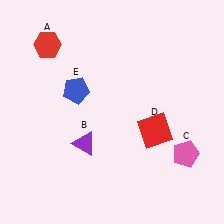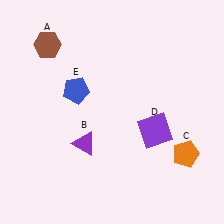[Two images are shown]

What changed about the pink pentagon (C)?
In Image 1, C is pink. In Image 2, it changed to orange.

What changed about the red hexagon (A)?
In Image 1, A is red. In Image 2, it changed to brown.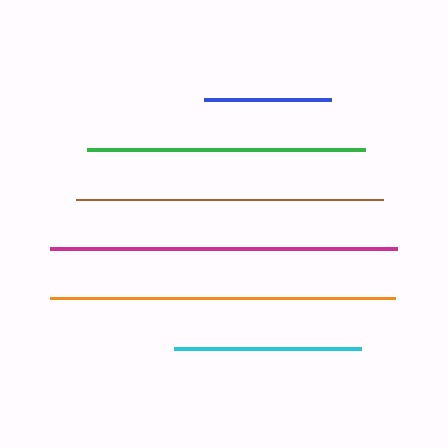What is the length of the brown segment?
The brown segment is approximately 307 pixels long.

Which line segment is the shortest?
The blue line is the shortest at approximately 127 pixels.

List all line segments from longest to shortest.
From longest to shortest: magenta, orange, brown, green, cyan, blue.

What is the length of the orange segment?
The orange segment is approximately 345 pixels long.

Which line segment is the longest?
The magenta line is the longest at approximately 348 pixels.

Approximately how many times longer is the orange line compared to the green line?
The orange line is approximately 1.2 times the length of the green line.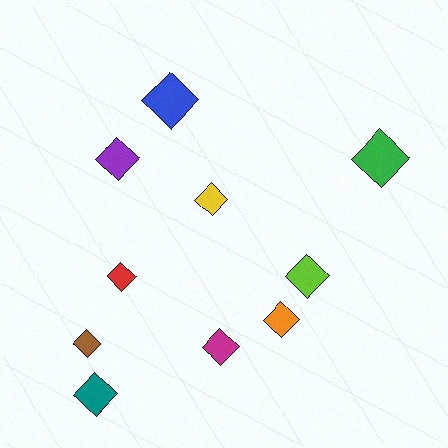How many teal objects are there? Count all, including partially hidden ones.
There is 1 teal object.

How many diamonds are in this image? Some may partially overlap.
There are 10 diamonds.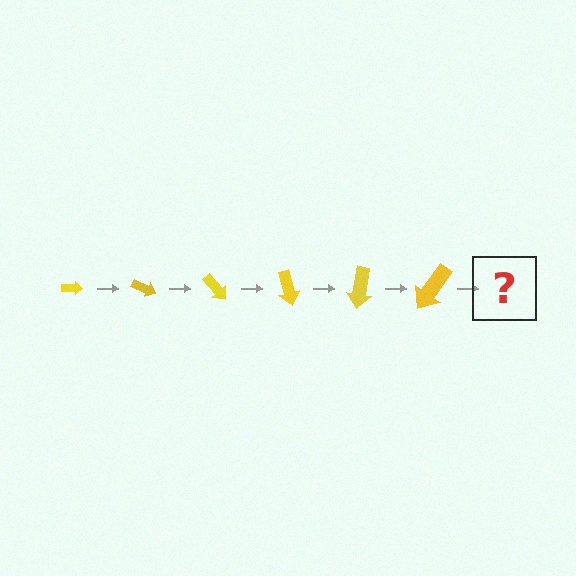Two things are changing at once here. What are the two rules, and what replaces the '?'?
The two rules are that the arrow grows larger each step and it rotates 25 degrees each step. The '?' should be an arrow, larger than the previous one and rotated 150 degrees from the start.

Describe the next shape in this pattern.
It should be an arrow, larger than the previous one and rotated 150 degrees from the start.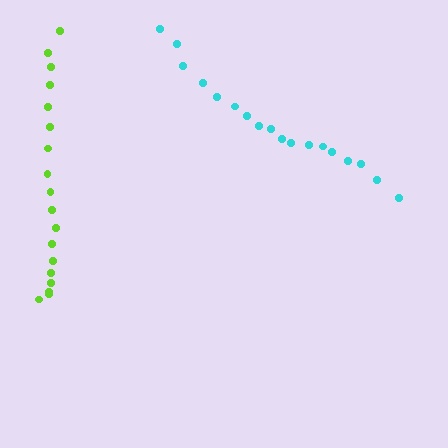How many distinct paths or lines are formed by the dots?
There are 2 distinct paths.